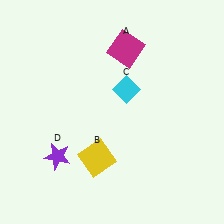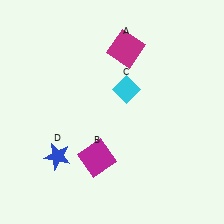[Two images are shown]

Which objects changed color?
B changed from yellow to magenta. D changed from purple to blue.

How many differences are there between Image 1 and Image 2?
There are 2 differences between the two images.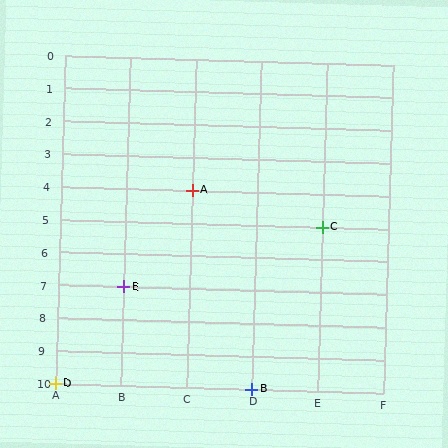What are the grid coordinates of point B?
Point B is at grid coordinates (D, 10).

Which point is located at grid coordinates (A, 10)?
Point D is at (A, 10).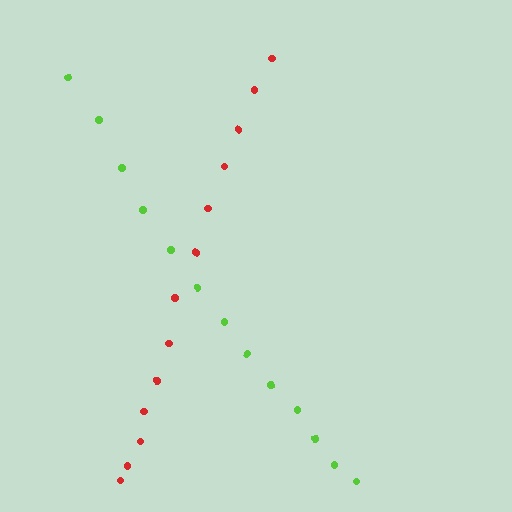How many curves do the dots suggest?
There are 2 distinct paths.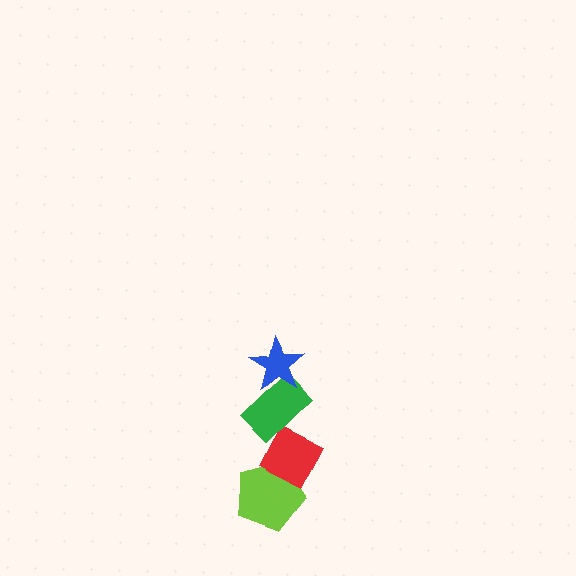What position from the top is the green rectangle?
The green rectangle is 2nd from the top.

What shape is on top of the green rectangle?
The blue star is on top of the green rectangle.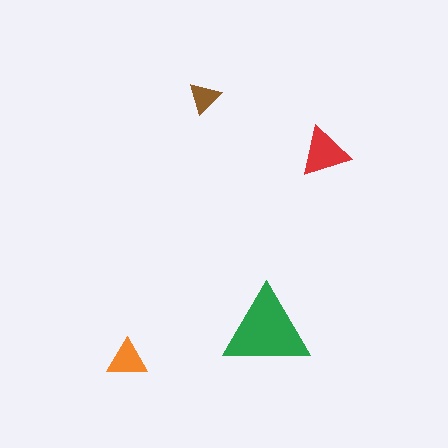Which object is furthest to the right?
The red triangle is rightmost.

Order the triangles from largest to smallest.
the green one, the red one, the orange one, the brown one.